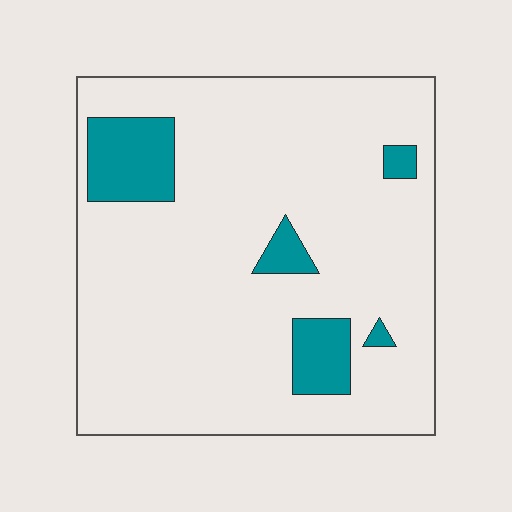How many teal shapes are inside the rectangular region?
5.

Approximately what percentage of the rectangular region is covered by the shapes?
Approximately 10%.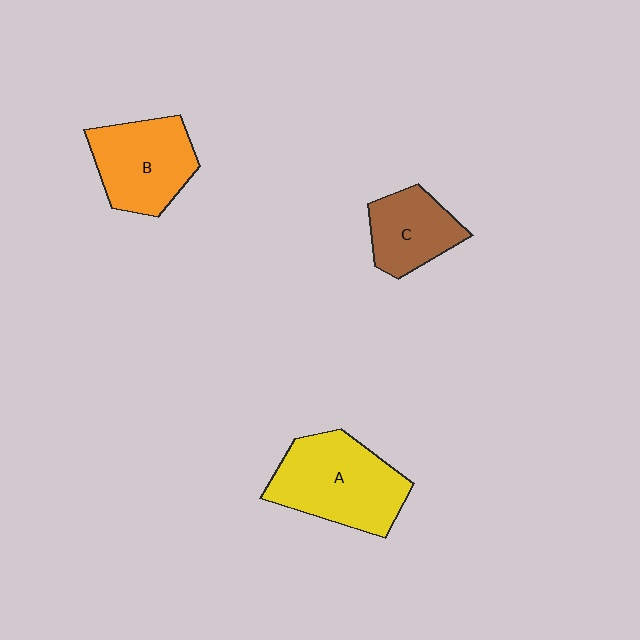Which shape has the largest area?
Shape A (yellow).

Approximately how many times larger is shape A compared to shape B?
Approximately 1.2 times.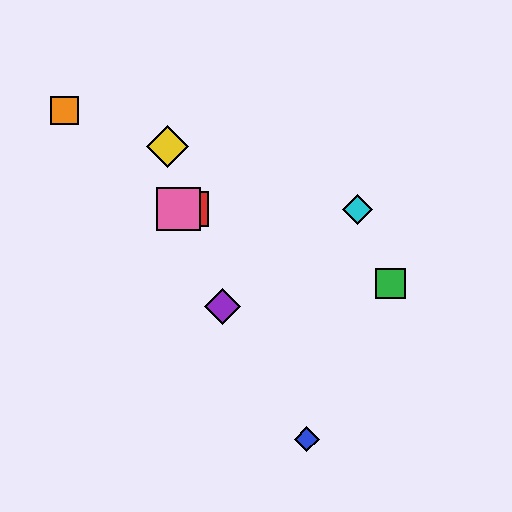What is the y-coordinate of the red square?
The red square is at y≈209.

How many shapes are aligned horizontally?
3 shapes (the red square, the cyan diamond, the pink square) are aligned horizontally.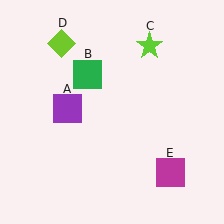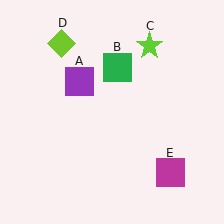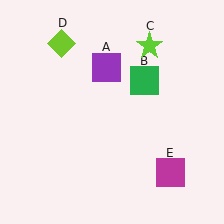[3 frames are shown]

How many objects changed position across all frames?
2 objects changed position: purple square (object A), green square (object B).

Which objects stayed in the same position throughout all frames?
Lime star (object C) and lime diamond (object D) and magenta square (object E) remained stationary.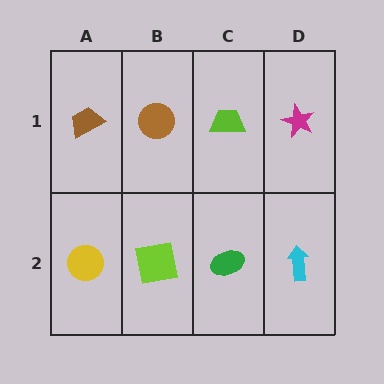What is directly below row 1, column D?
A cyan arrow.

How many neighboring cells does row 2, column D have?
2.